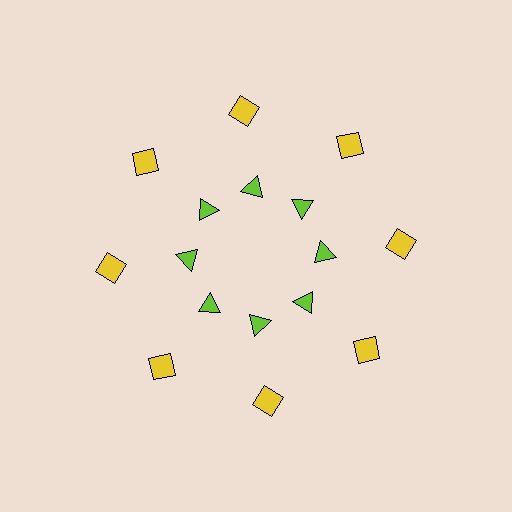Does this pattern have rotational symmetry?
Yes, this pattern has 8-fold rotational symmetry. It looks the same after rotating 45 degrees around the center.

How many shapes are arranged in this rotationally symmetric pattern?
There are 16 shapes, arranged in 8 groups of 2.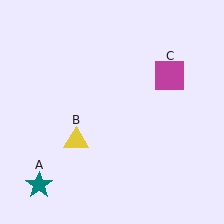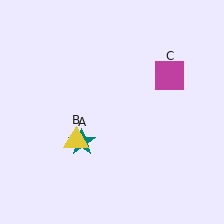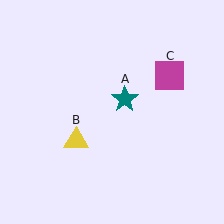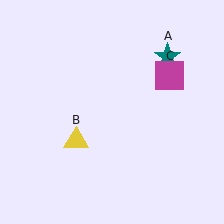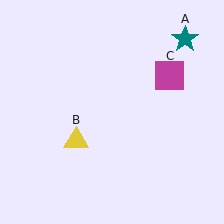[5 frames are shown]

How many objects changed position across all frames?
1 object changed position: teal star (object A).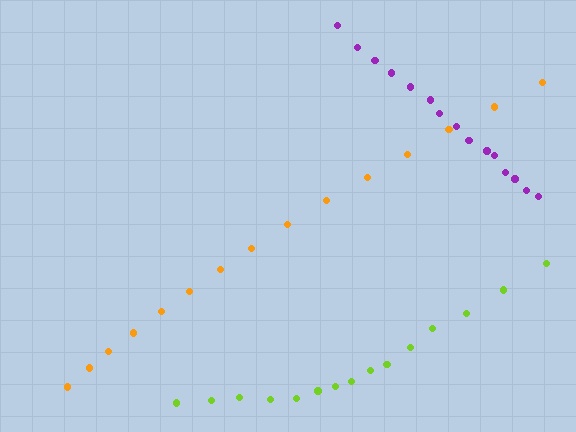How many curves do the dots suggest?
There are 3 distinct paths.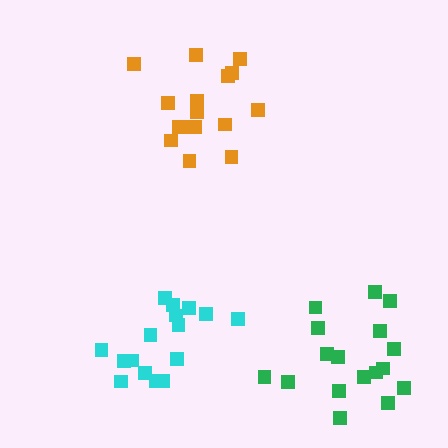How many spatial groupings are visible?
There are 3 spatial groupings.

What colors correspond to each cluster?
The clusters are colored: cyan, orange, green.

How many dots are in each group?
Group 1: 16 dots, Group 2: 16 dots, Group 3: 17 dots (49 total).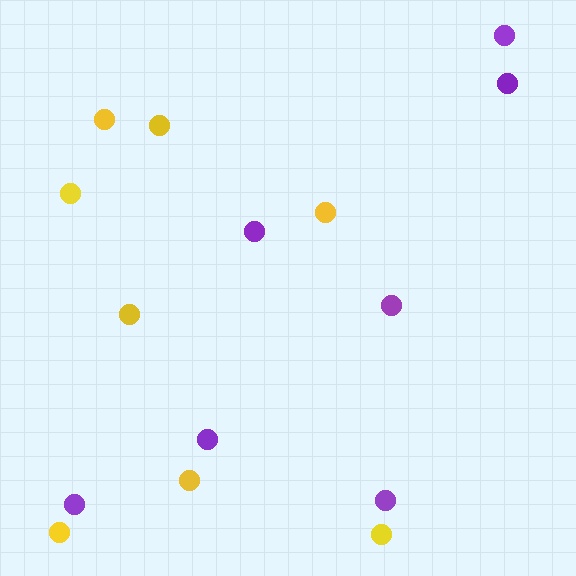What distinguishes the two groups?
There are 2 groups: one group of purple circles (7) and one group of yellow circles (8).